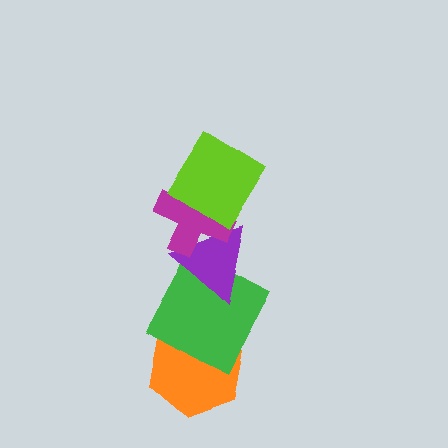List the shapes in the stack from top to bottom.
From top to bottom: the lime diamond, the magenta cross, the purple triangle, the green square, the orange hexagon.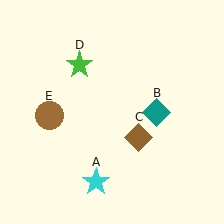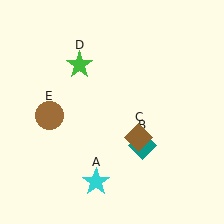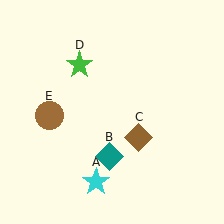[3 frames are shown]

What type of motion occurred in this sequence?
The teal diamond (object B) rotated clockwise around the center of the scene.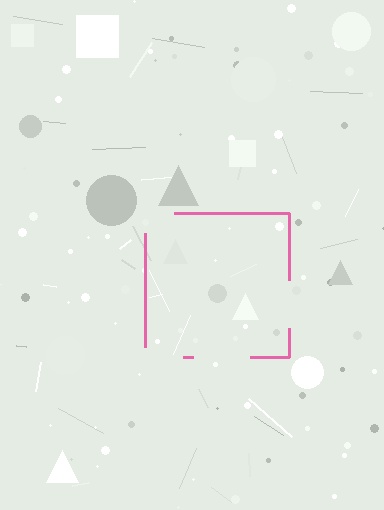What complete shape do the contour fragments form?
The contour fragments form a square.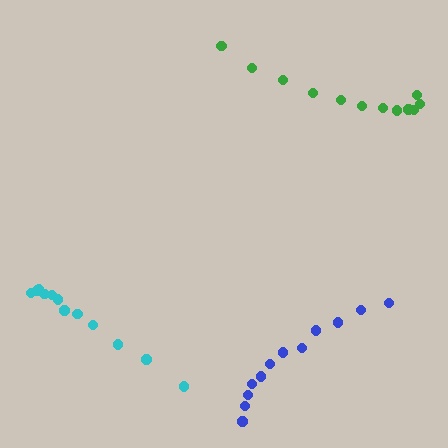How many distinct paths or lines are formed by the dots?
There are 3 distinct paths.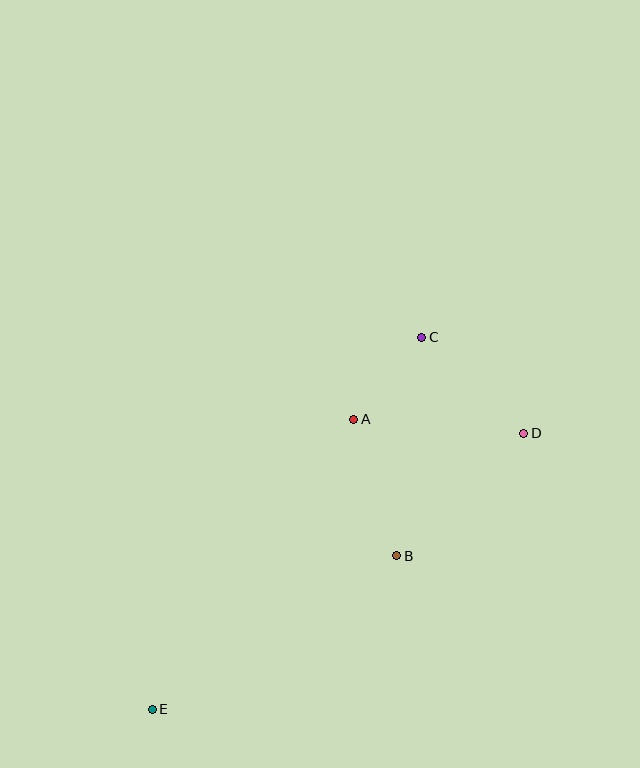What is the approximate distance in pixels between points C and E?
The distance between C and E is approximately 459 pixels.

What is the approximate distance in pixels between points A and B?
The distance between A and B is approximately 144 pixels.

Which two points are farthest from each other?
Points D and E are farthest from each other.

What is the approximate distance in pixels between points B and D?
The distance between B and D is approximately 177 pixels.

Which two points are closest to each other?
Points A and C are closest to each other.